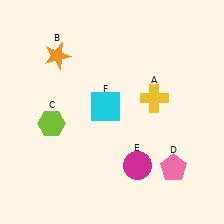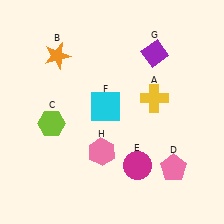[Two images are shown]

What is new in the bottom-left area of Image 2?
A pink hexagon (H) was added in the bottom-left area of Image 2.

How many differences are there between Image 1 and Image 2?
There are 2 differences between the two images.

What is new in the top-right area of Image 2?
A purple diamond (G) was added in the top-right area of Image 2.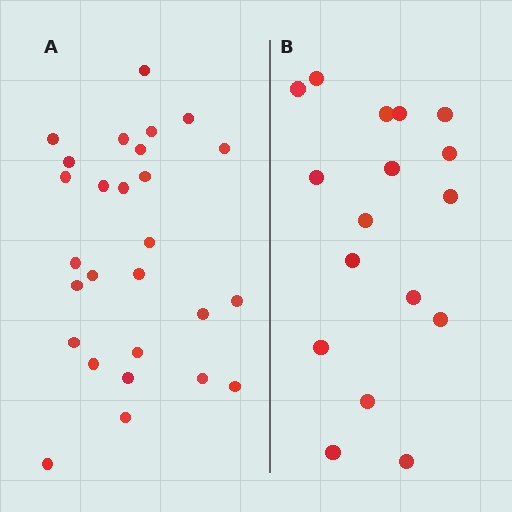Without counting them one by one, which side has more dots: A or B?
Region A (the left region) has more dots.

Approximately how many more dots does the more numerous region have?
Region A has roughly 10 or so more dots than region B.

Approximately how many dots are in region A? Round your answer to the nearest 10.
About 30 dots. (The exact count is 27, which rounds to 30.)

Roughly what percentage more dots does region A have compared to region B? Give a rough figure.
About 60% more.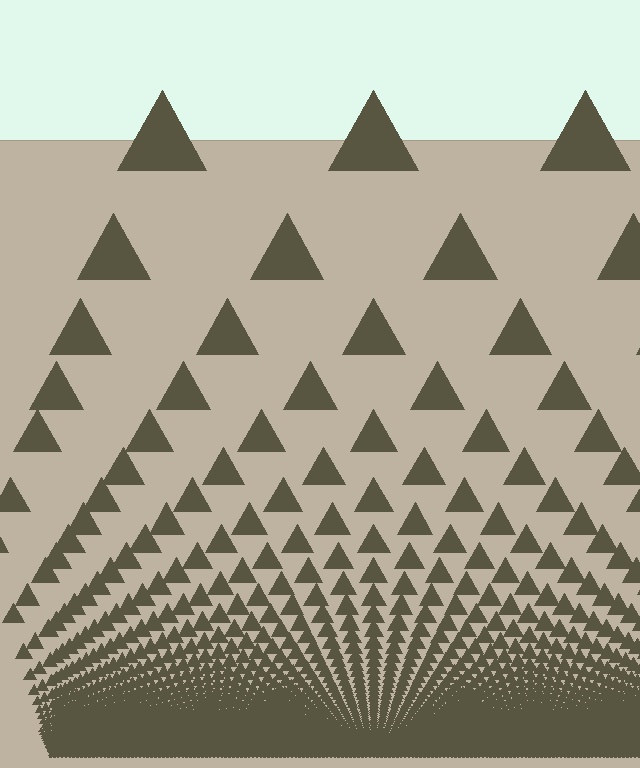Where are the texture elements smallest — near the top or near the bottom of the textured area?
Near the bottom.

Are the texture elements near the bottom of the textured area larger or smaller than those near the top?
Smaller. The gradient is inverted — elements near the bottom are smaller and denser.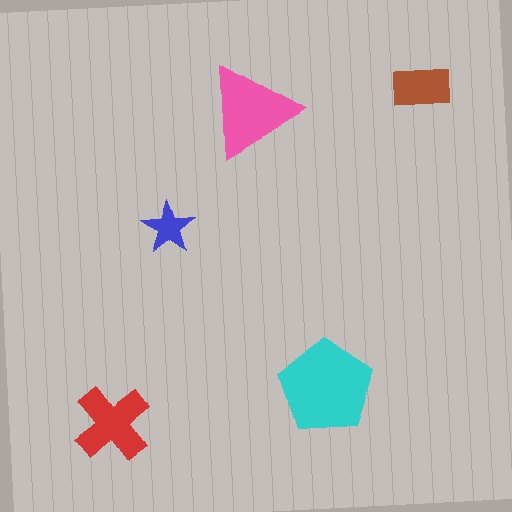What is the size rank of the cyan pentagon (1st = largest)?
1st.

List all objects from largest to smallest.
The cyan pentagon, the pink triangle, the red cross, the brown rectangle, the blue star.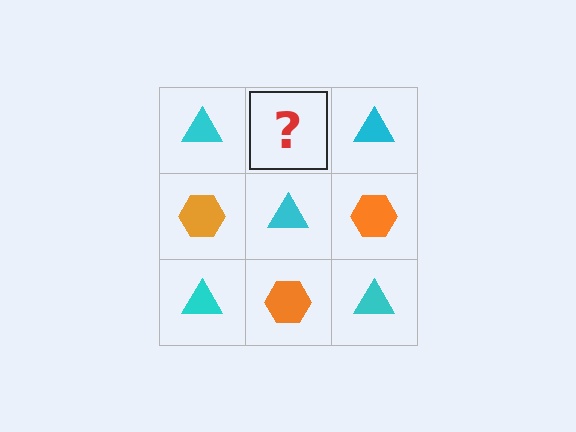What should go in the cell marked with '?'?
The missing cell should contain an orange hexagon.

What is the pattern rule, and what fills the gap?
The rule is that it alternates cyan triangle and orange hexagon in a checkerboard pattern. The gap should be filled with an orange hexagon.